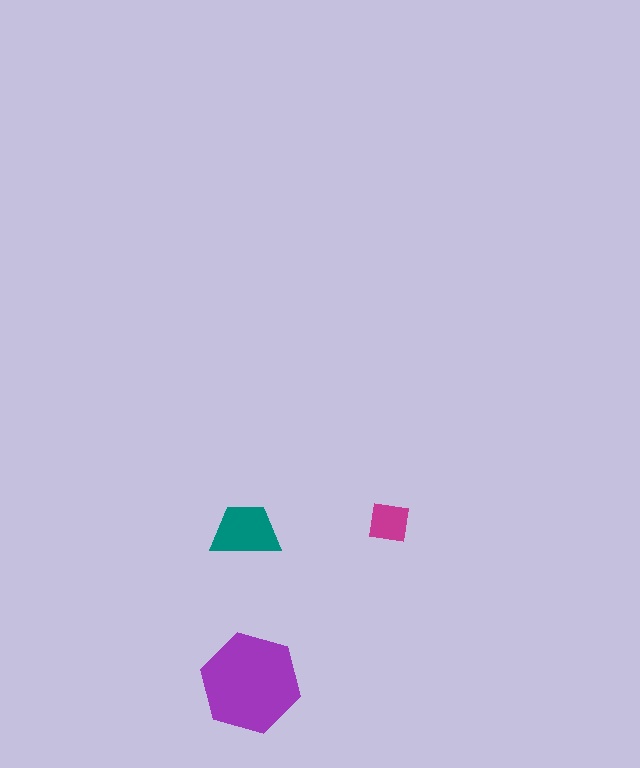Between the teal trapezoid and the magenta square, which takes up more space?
The teal trapezoid.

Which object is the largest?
The purple hexagon.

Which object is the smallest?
The magenta square.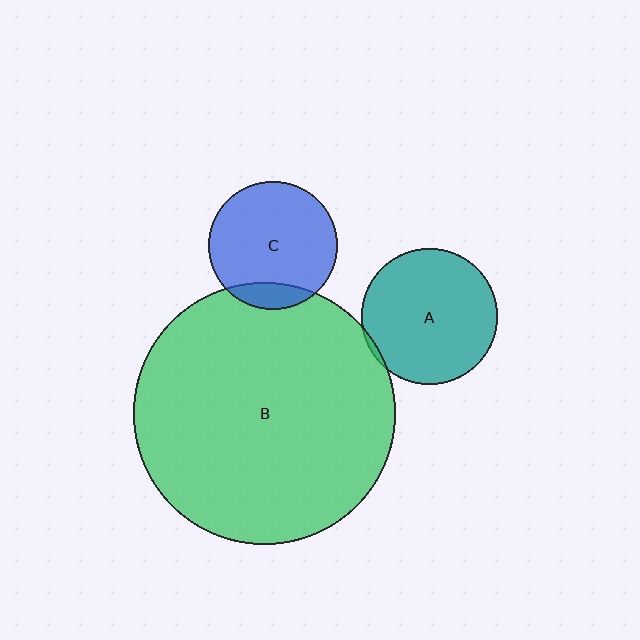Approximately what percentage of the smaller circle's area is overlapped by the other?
Approximately 15%.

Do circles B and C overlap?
Yes.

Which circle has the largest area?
Circle B (green).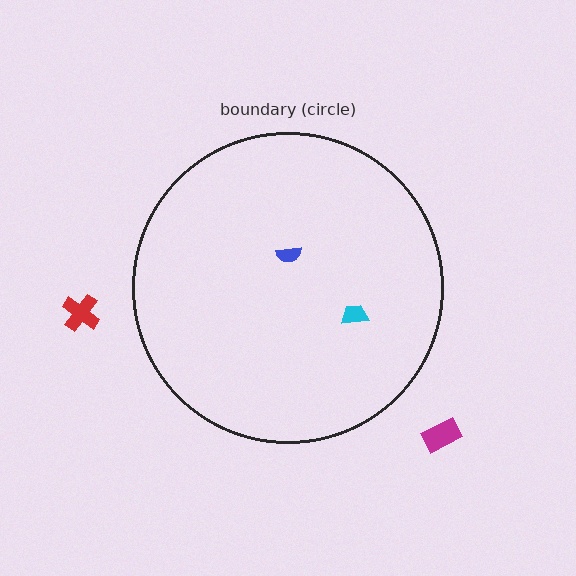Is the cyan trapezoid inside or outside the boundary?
Inside.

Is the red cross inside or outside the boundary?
Outside.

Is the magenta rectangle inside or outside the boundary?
Outside.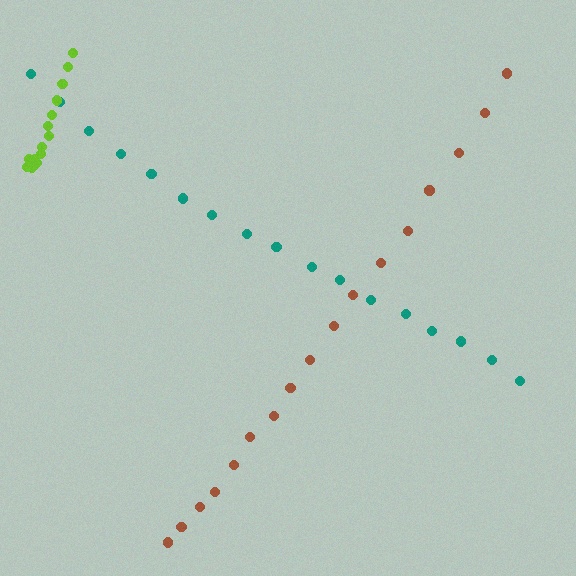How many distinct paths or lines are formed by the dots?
There are 3 distinct paths.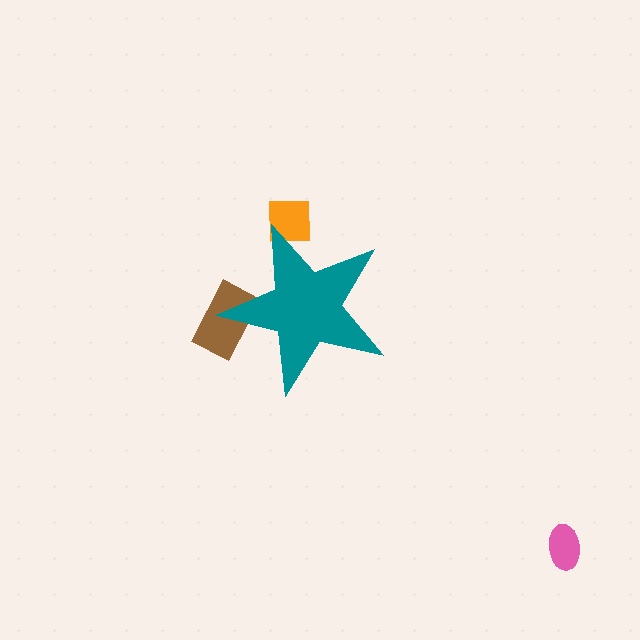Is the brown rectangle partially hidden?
Yes, the brown rectangle is partially hidden behind the teal star.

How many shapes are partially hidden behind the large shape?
2 shapes are partially hidden.